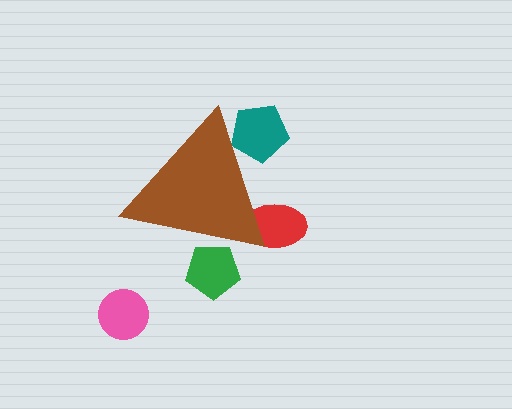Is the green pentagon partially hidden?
Yes, the green pentagon is partially hidden behind the brown triangle.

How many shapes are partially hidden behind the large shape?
3 shapes are partially hidden.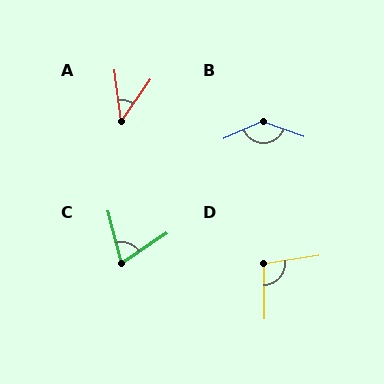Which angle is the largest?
B, at approximately 137 degrees.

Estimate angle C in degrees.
Approximately 70 degrees.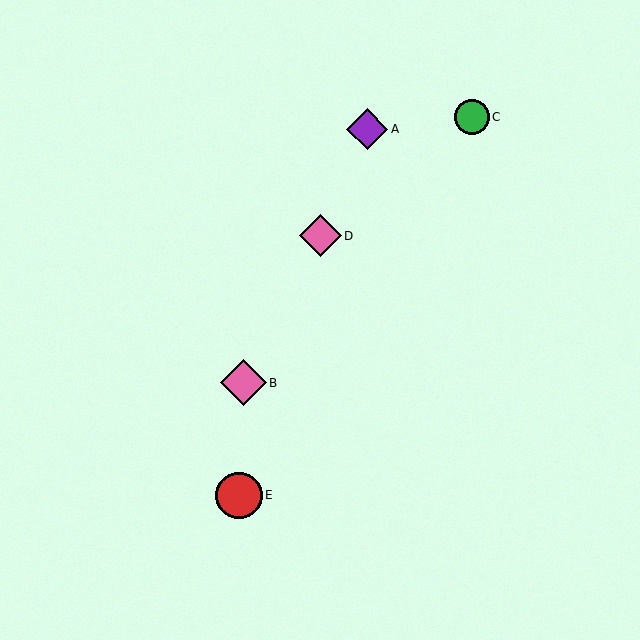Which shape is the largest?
The red circle (labeled E) is the largest.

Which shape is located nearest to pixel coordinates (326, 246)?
The pink diamond (labeled D) at (320, 236) is nearest to that location.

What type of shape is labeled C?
Shape C is a green circle.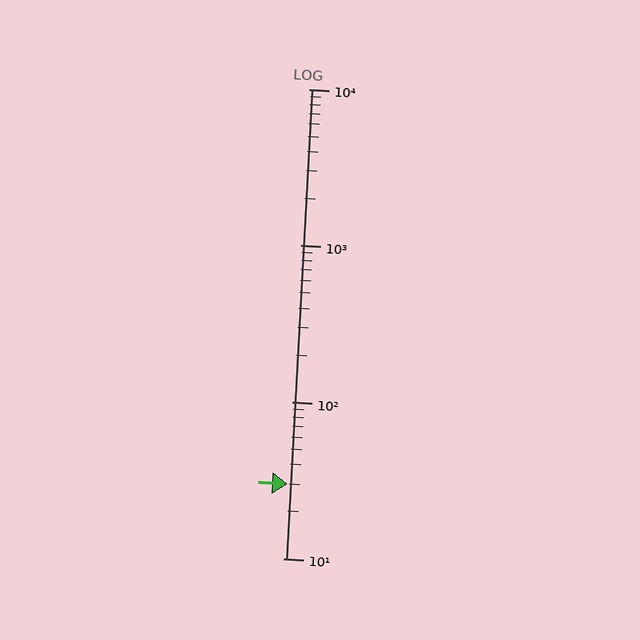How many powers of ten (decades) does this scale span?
The scale spans 3 decades, from 10 to 10000.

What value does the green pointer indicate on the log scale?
The pointer indicates approximately 30.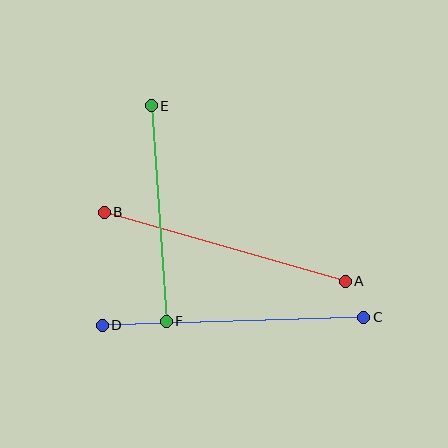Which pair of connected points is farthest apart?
Points C and D are farthest apart.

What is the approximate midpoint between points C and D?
The midpoint is at approximately (233, 321) pixels.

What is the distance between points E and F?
The distance is approximately 216 pixels.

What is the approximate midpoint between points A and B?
The midpoint is at approximately (225, 247) pixels.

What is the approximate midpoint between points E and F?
The midpoint is at approximately (159, 214) pixels.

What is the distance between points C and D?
The distance is approximately 261 pixels.